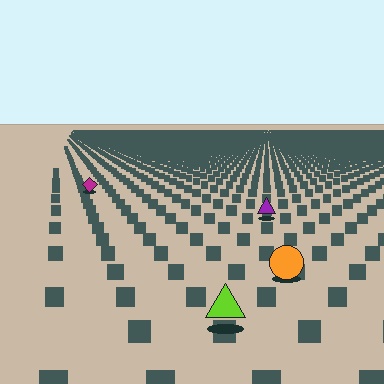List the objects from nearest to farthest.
From nearest to farthest: the lime triangle, the orange circle, the purple triangle, the magenta diamond.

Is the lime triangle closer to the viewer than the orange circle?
Yes. The lime triangle is closer — you can tell from the texture gradient: the ground texture is coarser near it.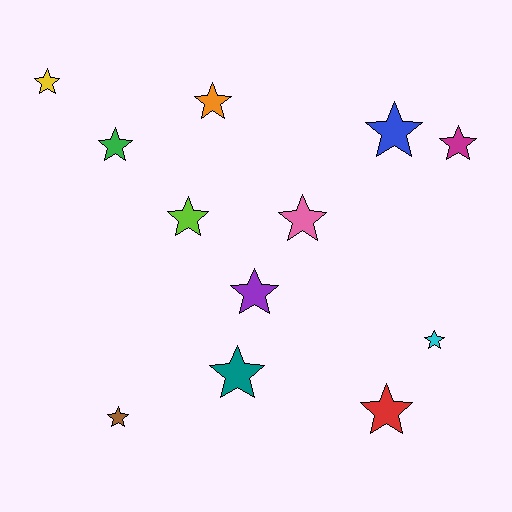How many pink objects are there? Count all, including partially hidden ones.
There is 1 pink object.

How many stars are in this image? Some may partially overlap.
There are 12 stars.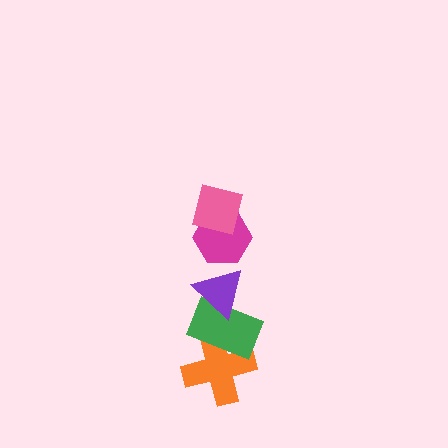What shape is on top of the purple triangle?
The magenta hexagon is on top of the purple triangle.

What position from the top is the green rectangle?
The green rectangle is 4th from the top.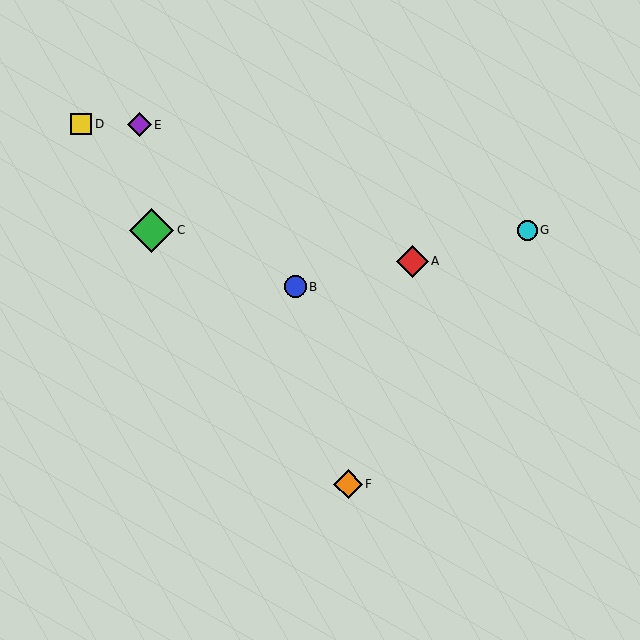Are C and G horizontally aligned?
Yes, both are at y≈230.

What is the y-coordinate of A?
Object A is at y≈261.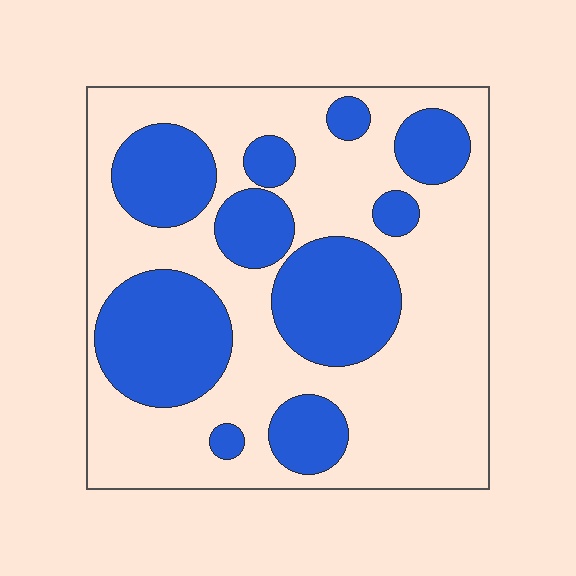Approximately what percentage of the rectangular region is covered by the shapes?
Approximately 35%.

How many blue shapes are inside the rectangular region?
10.